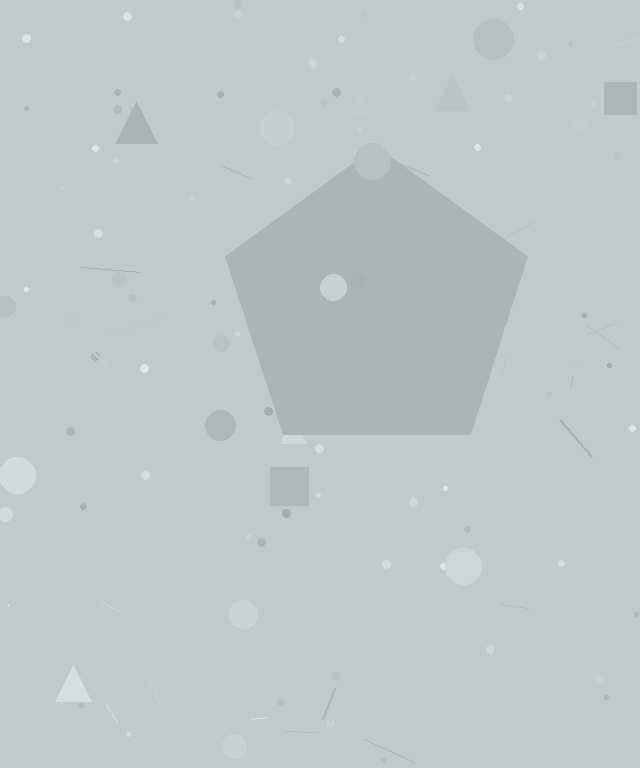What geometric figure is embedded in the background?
A pentagon is embedded in the background.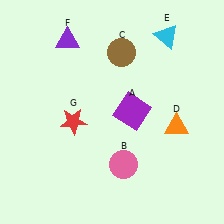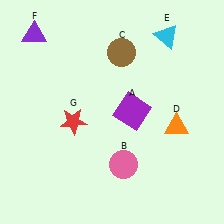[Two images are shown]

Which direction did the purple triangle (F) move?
The purple triangle (F) moved left.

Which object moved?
The purple triangle (F) moved left.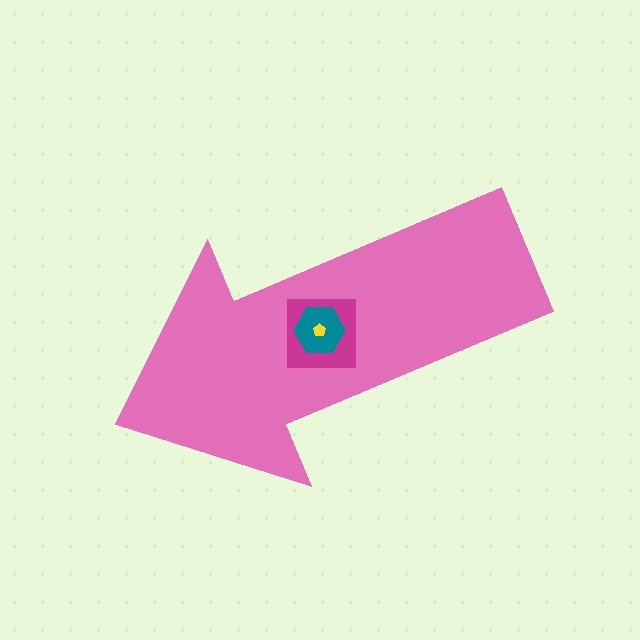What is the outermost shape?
The pink arrow.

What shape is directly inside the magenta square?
The teal hexagon.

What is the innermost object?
The yellow pentagon.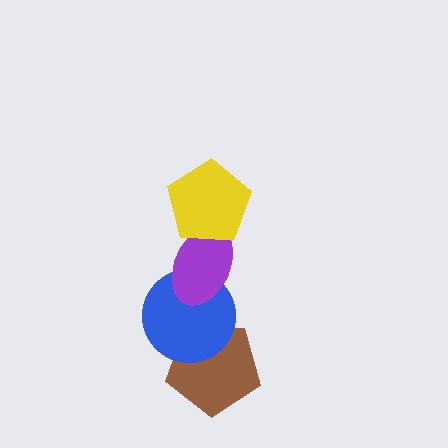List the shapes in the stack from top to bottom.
From top to bottom: the yellow pentagon, the purple ellipse, the blue circle, the brown pentagon.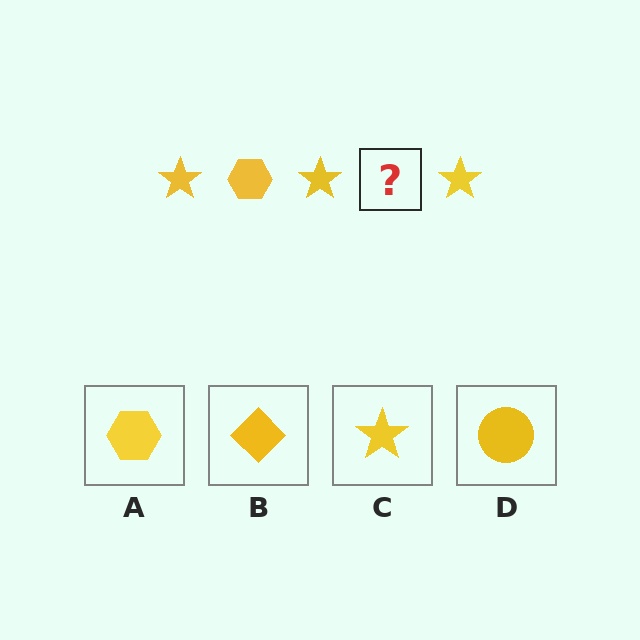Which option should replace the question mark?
Option A.